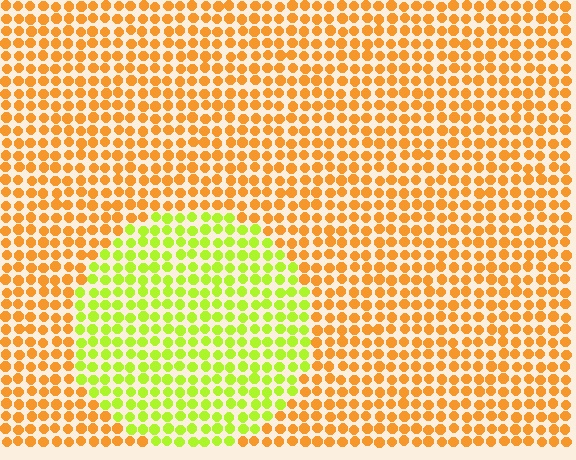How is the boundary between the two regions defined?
The boundary is defined purely by a slight shift in hue (about 50 degrees). Spacing, size, and orientation are identical on both sides.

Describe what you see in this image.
The image is filled with small orange elements in a uniform arrangement. A circle-shaped region is visible where the elements are tinted to a slightly different hue, forming a subtle color boundary.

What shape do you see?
I see a circle.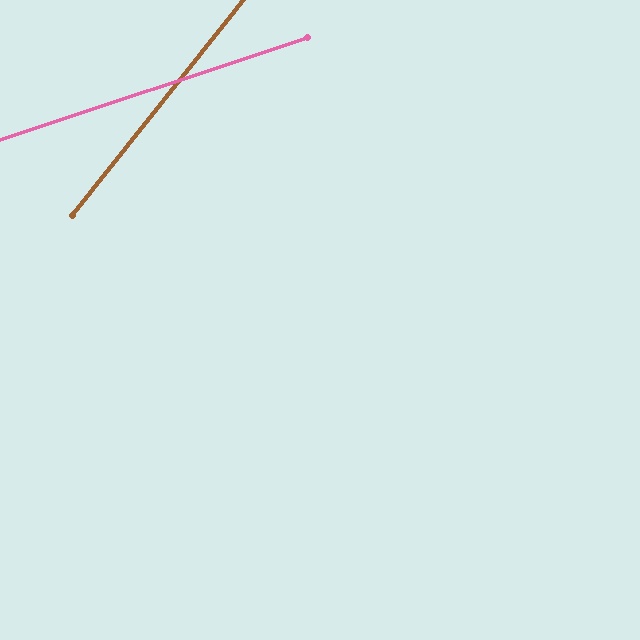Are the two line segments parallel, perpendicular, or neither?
Neither parallel nor perpendicular — they differ by about 33°.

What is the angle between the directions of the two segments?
Approximately 33 degrees.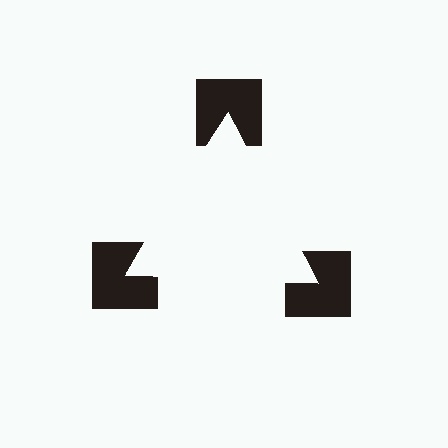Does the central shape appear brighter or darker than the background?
It typically appears slightly brighter than the background, even though no actual brightness change is drawn.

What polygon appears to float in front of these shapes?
An illusory triangle — its edges are inferred from the aligned wedge cuts in the notched squares, not physically drawn.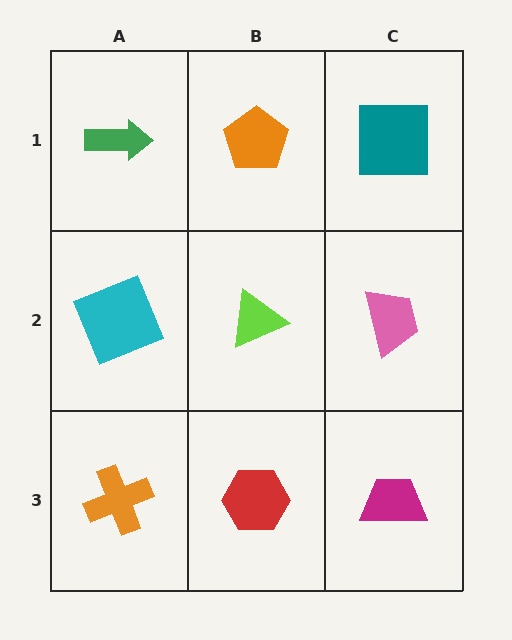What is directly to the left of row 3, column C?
A red hexagon.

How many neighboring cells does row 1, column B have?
3.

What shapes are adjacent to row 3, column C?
A pink trapezoid (row 2, column C), a red hexagon (row 3, column B).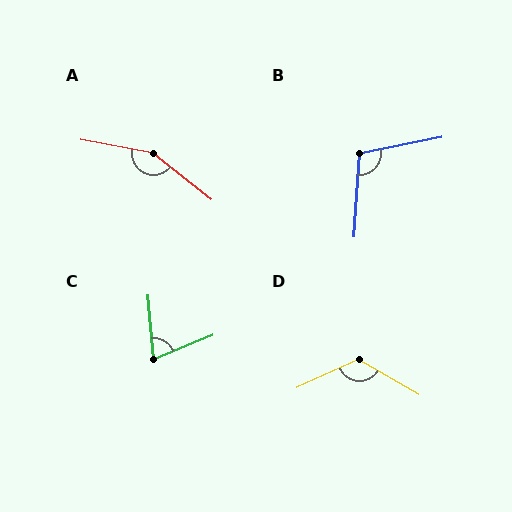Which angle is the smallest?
C, at approximately 73 degrees.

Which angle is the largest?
A, at approximately 152 degrees.